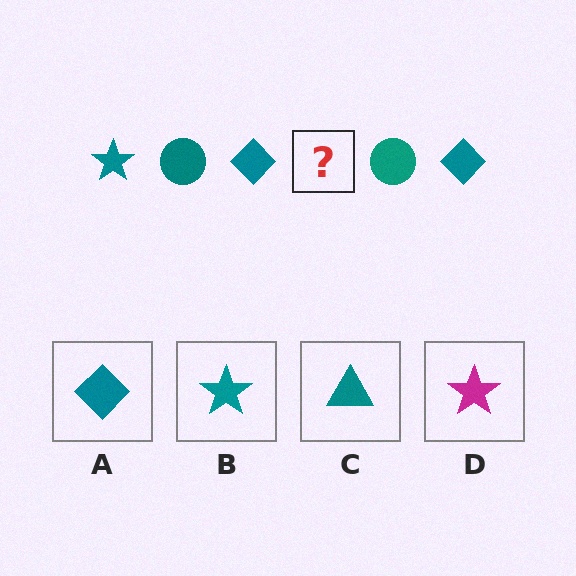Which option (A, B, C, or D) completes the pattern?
B.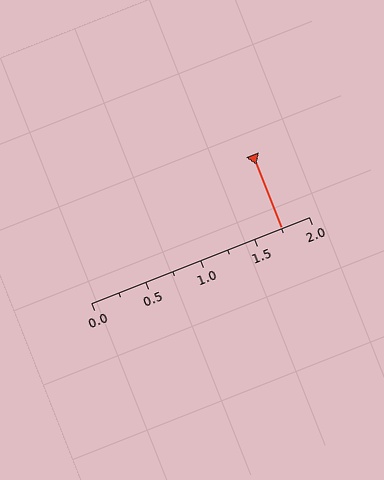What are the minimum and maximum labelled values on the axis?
The axis runs from 0.0 to 2.0.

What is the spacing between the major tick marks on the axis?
The major ticks are spaced 0.5 apart.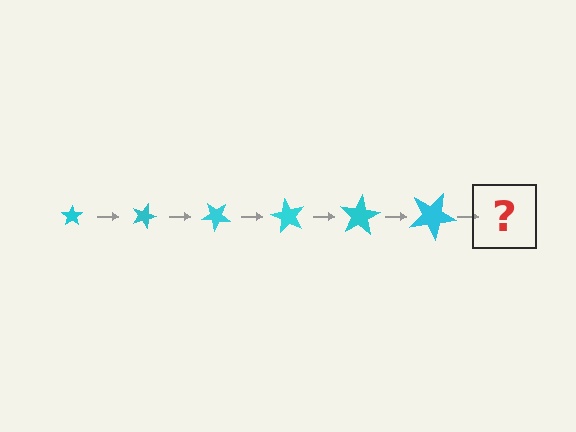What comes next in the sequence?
The next element should be a star, larger than the previous one and rotated 120 degrees from the start.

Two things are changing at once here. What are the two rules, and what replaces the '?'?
The two rules are that the star grows larger each step and it rotates 20 degrees each step. The '?' should be a star, larger than the previous one and rotated 120 degrees from the start.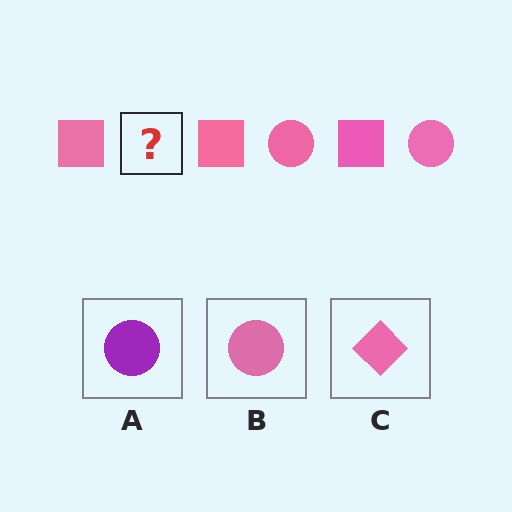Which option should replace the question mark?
Option B.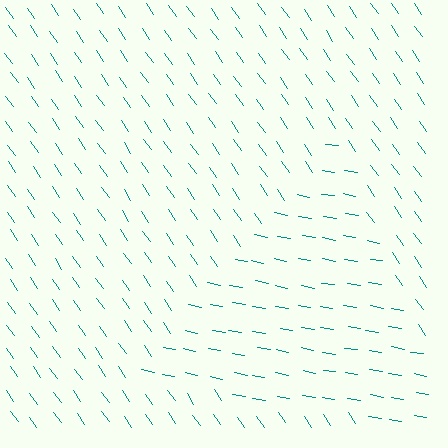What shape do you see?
I see a triangle.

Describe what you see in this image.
The image is filled with small teal line segments. A triangle region in the image has lines oriented differently from the surrounding lines, creating a visible texture boundary.